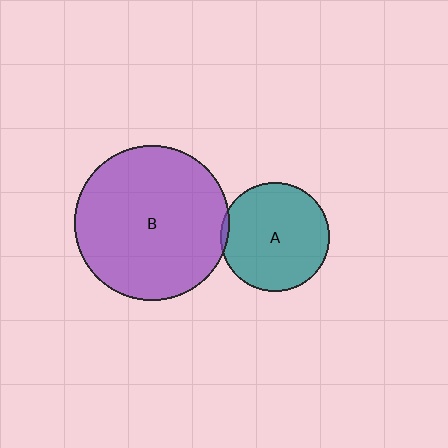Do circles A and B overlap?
Yes.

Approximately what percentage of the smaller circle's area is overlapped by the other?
Approximately 5%.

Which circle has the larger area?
Circle B (purple).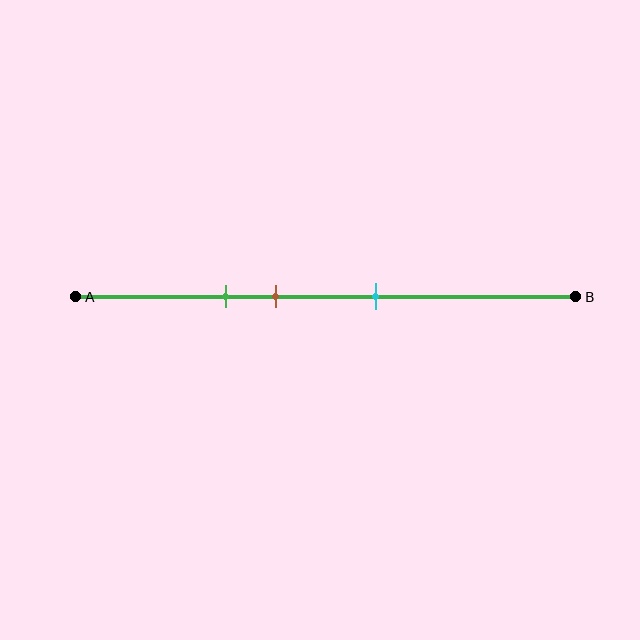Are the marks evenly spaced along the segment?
Yes, the marks are approximately evenly spaced.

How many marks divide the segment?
There are 3 marks dividing the segment.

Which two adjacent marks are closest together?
The green and brown marks are the closest adjacent pair.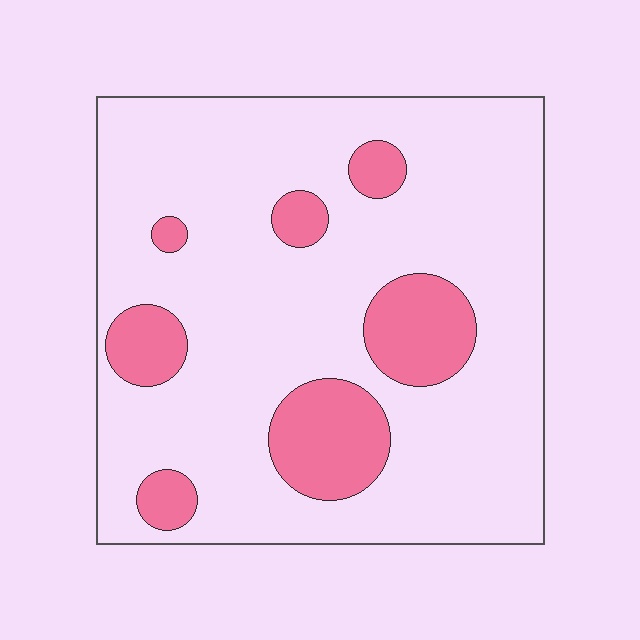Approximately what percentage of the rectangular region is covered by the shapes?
Approximately 20%.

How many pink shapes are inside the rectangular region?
7.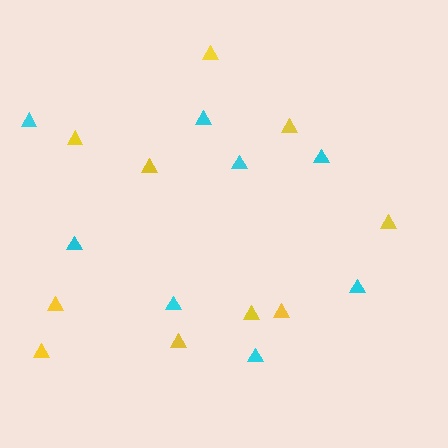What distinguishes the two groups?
There are 2 groups: one group of yellow triangles (10) and one group of cyan triangles (8).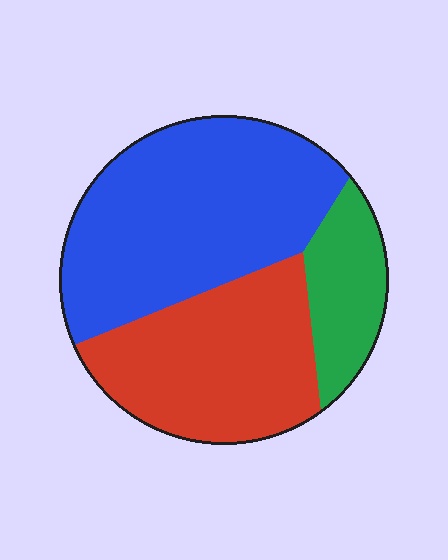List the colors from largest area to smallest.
From largest to smallest: blue, red, green.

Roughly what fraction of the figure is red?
Red takes up about three eighths (3/8) of the figure.